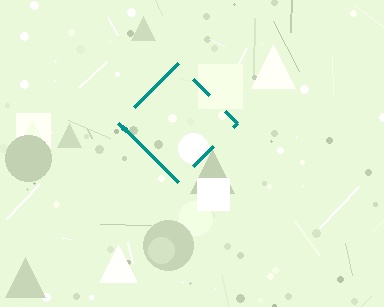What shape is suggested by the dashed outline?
The dashed outline suggests a diamond.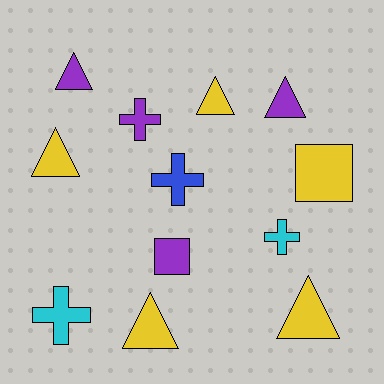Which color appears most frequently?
Yellow, with 5 objects.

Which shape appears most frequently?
Triangle, with 6 objects.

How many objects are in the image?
There are 12 objects.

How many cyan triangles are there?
There are no cyan triangles.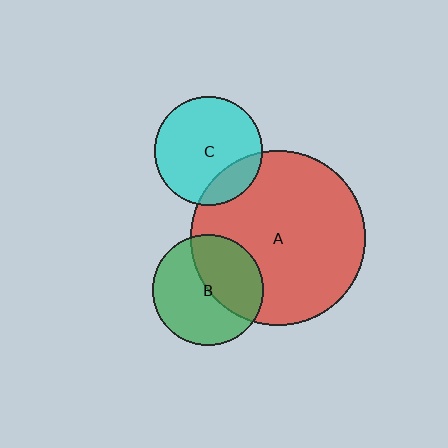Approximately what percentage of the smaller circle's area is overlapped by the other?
Approximately 20%.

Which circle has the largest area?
Circle A (red).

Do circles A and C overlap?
Yes.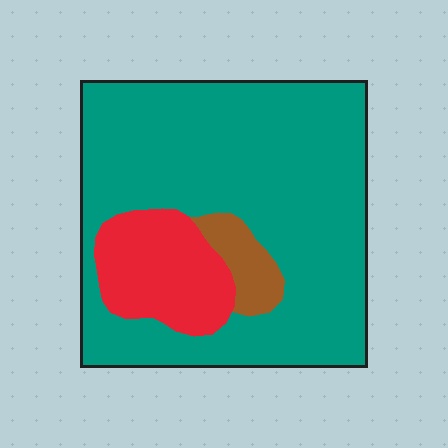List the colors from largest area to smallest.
From largest to smallest: teal, red, brown.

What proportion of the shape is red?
Red takes up less than a sixth of the shape.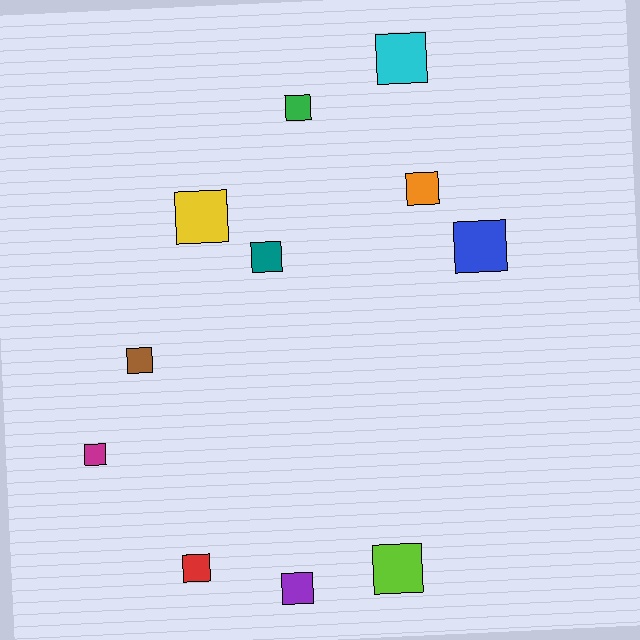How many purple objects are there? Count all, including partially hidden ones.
There is 1 purple object.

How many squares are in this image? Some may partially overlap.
There are 11 squares.